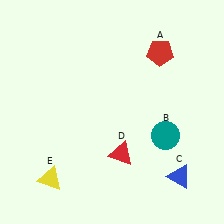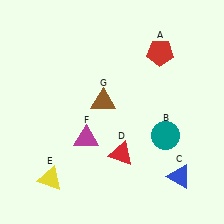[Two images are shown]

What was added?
A magenta triangle (F), a brown triangle (G) were added in Image 2.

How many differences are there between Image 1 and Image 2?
There are 2 differences between the two images.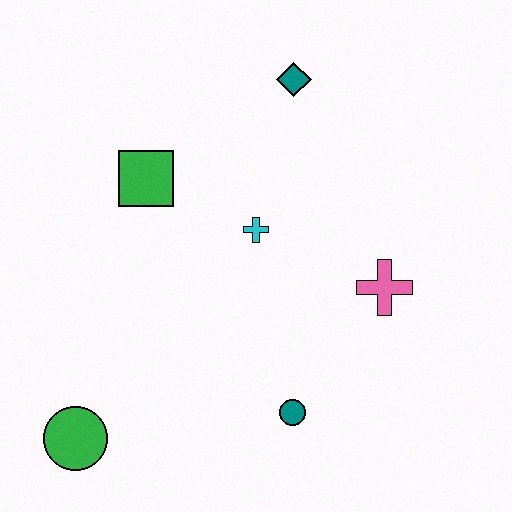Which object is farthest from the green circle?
The teal diamond is farthest from the green circle.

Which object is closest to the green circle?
The teal circle is closest to the green circle.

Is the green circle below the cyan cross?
Yes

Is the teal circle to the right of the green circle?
Yes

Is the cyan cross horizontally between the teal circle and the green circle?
Yes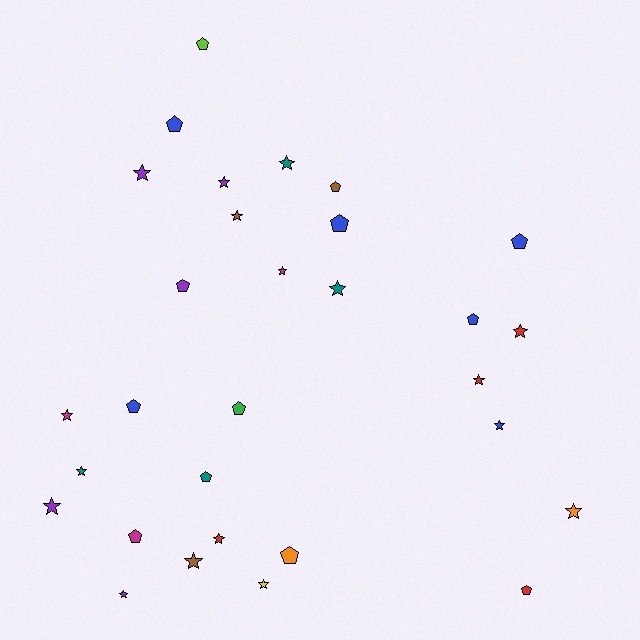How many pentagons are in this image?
There are 13 pentagons.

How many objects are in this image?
There are 30 objects.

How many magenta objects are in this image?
There are 3 magenta objects.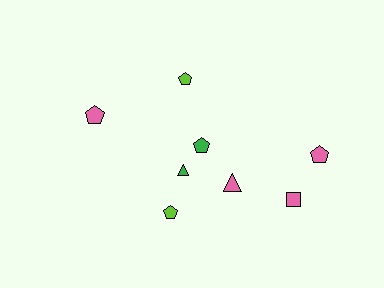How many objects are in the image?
There are 8 objects.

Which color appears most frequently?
Pink, with 4 objects.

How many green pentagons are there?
There is 1 green pentagon.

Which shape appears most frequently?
Pentagon, with 5 objects.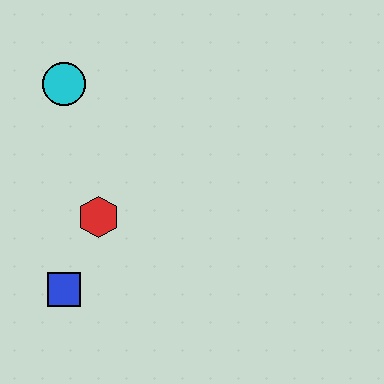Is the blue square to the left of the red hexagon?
Yes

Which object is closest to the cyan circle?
The red hexagon is closest to the cyan circle.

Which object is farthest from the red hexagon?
The cyan circle is farthest from the red hexagon.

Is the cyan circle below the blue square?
No